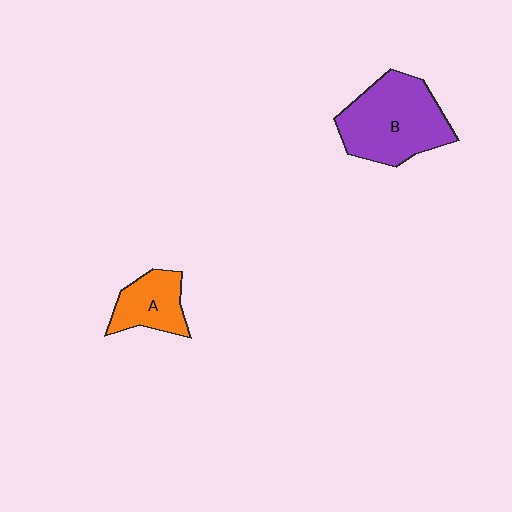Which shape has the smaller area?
Shape A (orange).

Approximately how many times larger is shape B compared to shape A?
Approximately 2.0 times.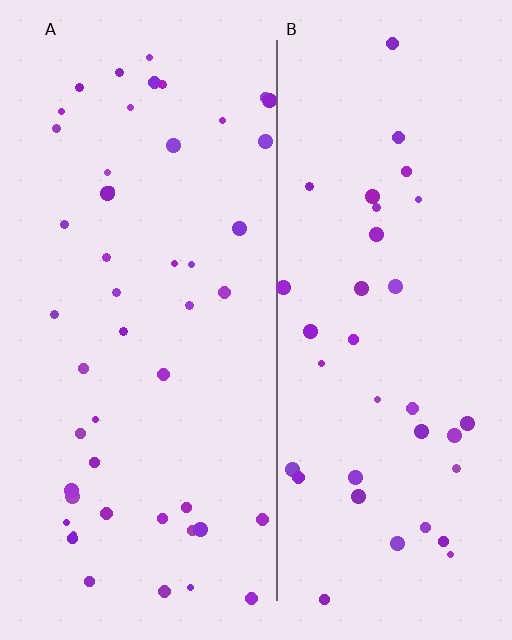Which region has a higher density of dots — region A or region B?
A (the left).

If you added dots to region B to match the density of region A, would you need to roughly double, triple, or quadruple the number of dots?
Approximately double.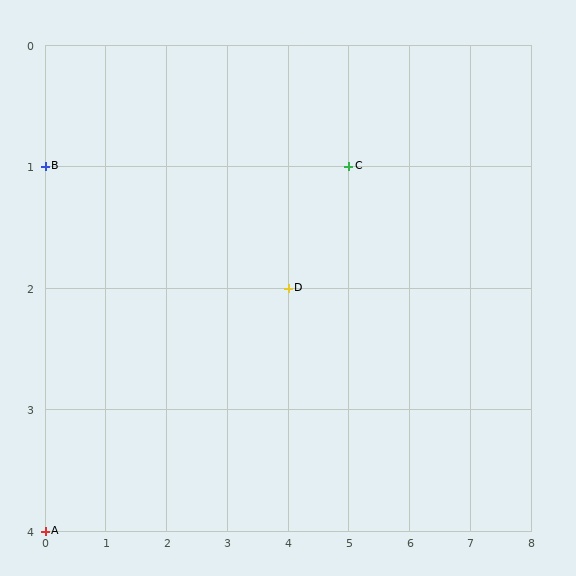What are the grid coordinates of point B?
Point B is at grid coordinates (0, 1).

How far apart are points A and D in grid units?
Points A and D are 4 columns and 2 rows apart (about 4.5 grid units diagonally).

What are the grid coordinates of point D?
Point D is at grid coordinates (4, 2).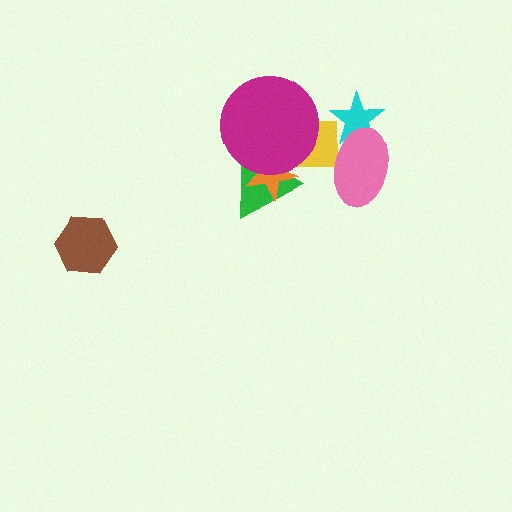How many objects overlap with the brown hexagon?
0 objects overlap with the brown hexagon.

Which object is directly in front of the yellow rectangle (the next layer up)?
The magenta circle is directly in front of the yellow rectangle.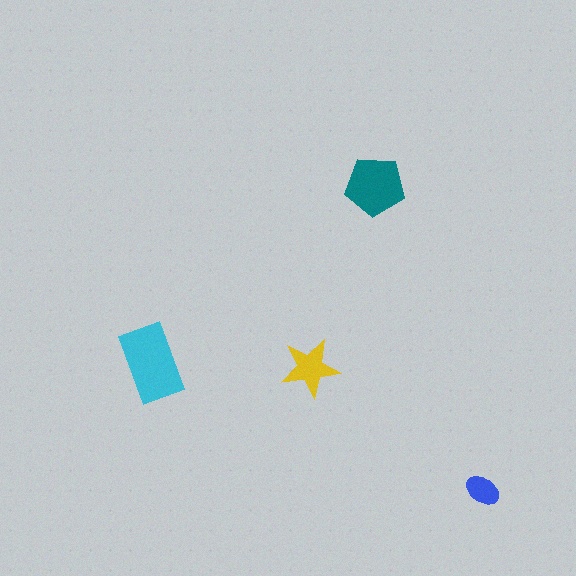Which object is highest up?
The teal pentagon is topmost.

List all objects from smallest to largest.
The blue ellipse, the yellow star, the teal pentagon, the cyan rectangle.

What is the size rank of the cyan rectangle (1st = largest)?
1st.